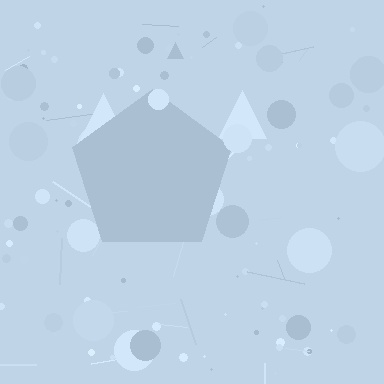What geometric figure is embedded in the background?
A pentagon is embedded in the background.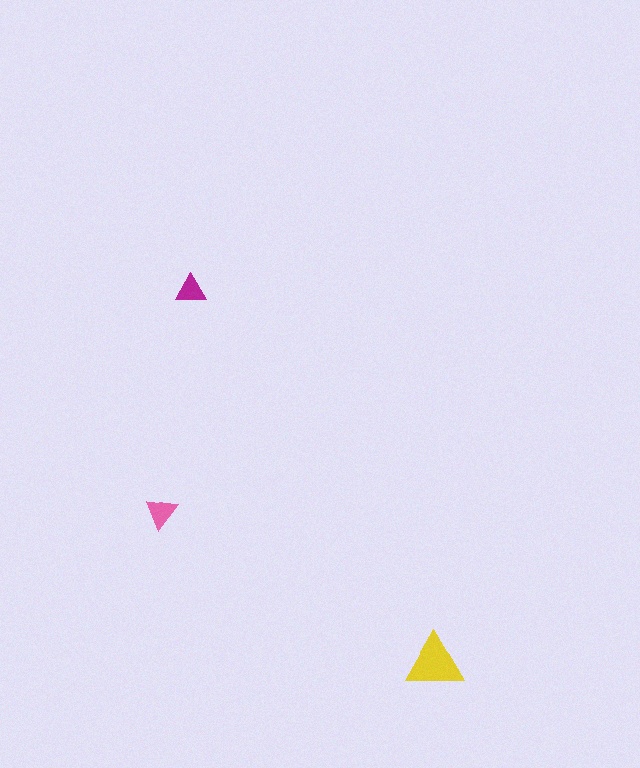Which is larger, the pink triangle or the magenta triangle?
The pink one.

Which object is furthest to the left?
The pink triangle is leftmost.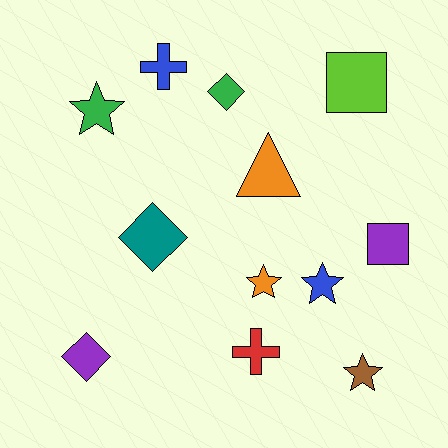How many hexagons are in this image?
There are no hexagons.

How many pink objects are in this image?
There are no pink objects.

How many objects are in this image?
There are 12 objects.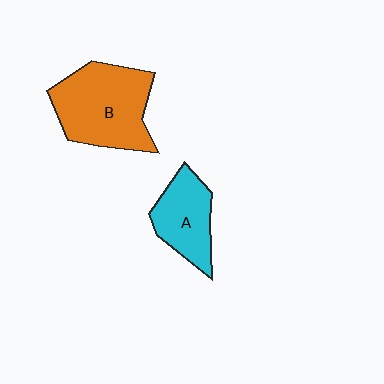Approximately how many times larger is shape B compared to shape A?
Approximately 1.6 times.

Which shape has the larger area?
Shape B (orange).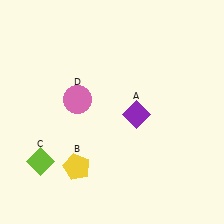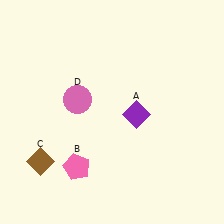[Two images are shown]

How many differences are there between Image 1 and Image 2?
There are 2 differences between the two images.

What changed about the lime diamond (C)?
In Image 1, C is lime. In Image 2, it changed to brown.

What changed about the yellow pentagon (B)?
In Image 1, B is yellow. In Image 2, it changed to pink.